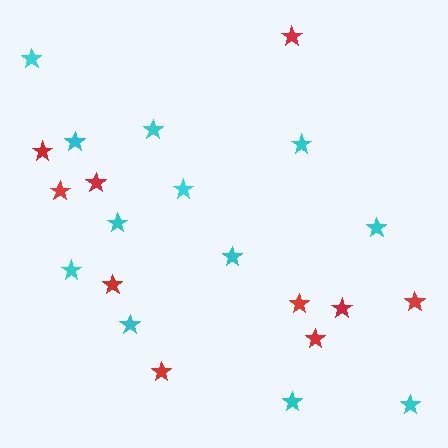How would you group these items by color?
There are 2 groups: one group of red stars (10) and one group of cyan stars (12).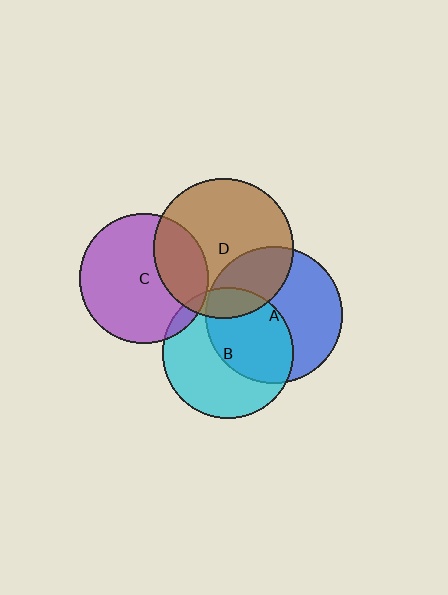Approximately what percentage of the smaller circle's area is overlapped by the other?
Approximately 30%.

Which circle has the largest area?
Circle D (brown).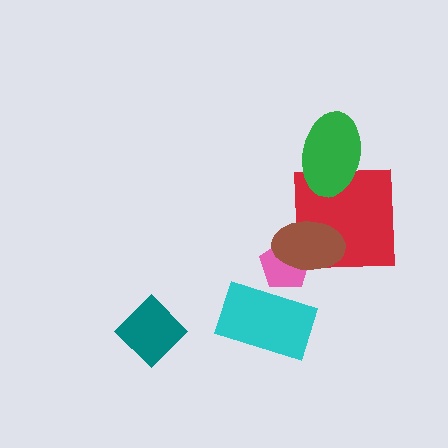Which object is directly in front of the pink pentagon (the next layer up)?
The brown ellipse is directly in front of the pink pentagon.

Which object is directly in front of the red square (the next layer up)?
The brown ellipse is directly in front of the red square.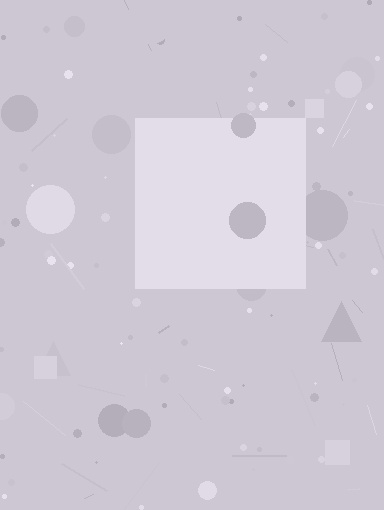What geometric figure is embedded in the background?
A square is embedded in the background.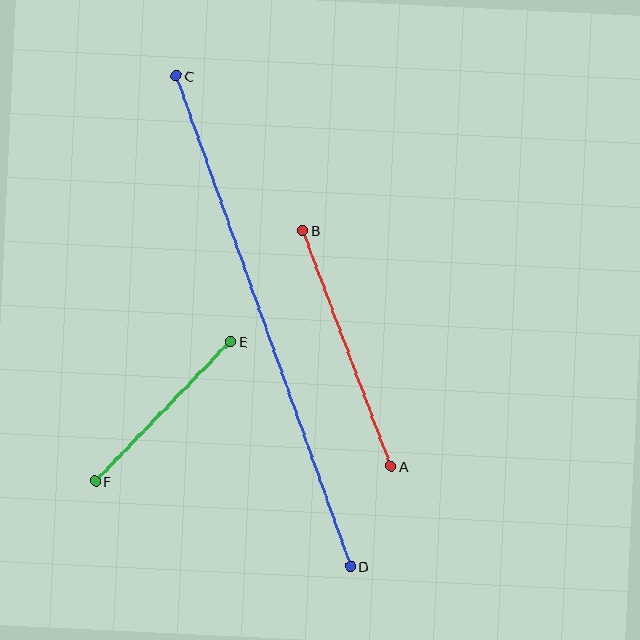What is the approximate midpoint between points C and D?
The midpoint is at approximately (263, 321) pixels.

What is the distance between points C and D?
The distance is approximately 521 pixels.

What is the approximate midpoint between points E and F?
The midpoint is at approximately (163, 411) pixels.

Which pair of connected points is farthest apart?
Points C and D are farthest apart.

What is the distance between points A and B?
The distance is approximately 252 pixels.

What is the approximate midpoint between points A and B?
The midpoint is at approximately (347, 348) pixels.